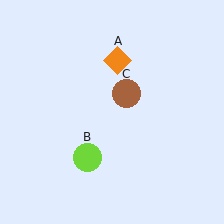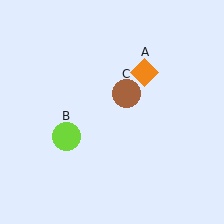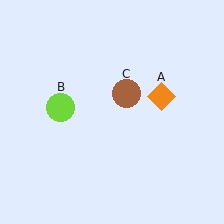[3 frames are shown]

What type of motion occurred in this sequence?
The orange diamond (object A), lime circle (object B) rotated clockwise around the center of the scene.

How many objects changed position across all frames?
2 objects changed position: orange diamond (object A), lime circle (object B).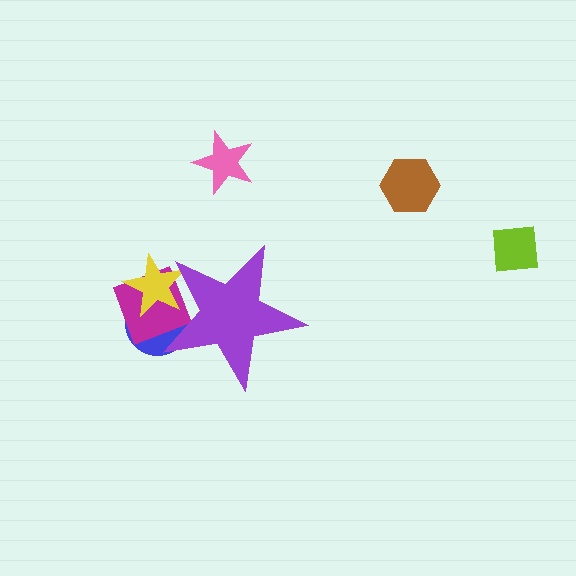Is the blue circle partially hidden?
Yes, the blue circle is partially hidden behind the purple star.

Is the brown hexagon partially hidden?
No, the brown hexagon is fully visible.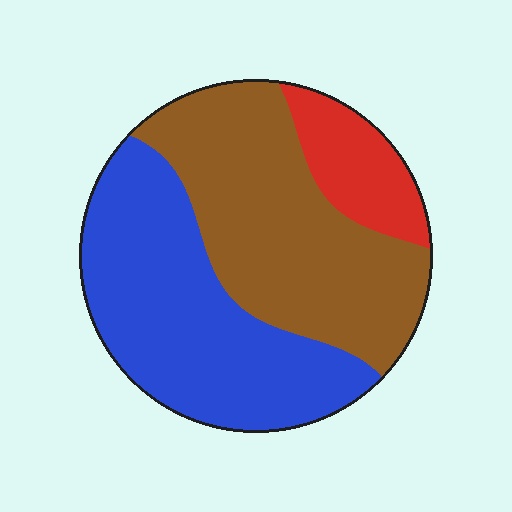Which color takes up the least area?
Red, at roughly 15%.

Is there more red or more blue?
Blue.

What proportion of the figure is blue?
Blue takes up between a third and a half of the figure.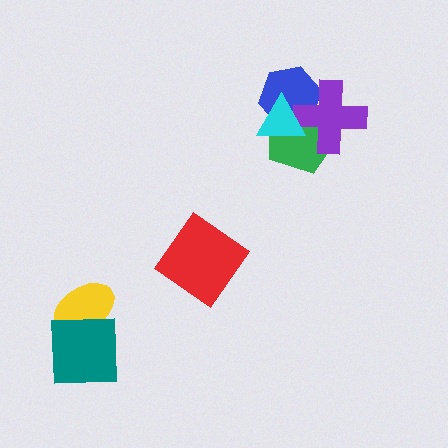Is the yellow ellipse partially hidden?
Yes, it is partially covered by another shape.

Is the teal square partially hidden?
No, no other shape covers it.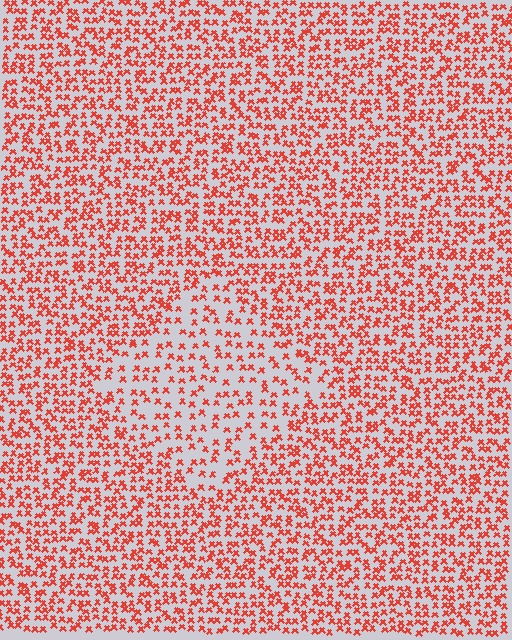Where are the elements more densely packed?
The elements are more densely packed outside the diamond boundary.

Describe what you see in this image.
The image contains small red elements arranged at two different densities. A diamond-shaped region is visible where the elements are less densely packed than the surrounding area.